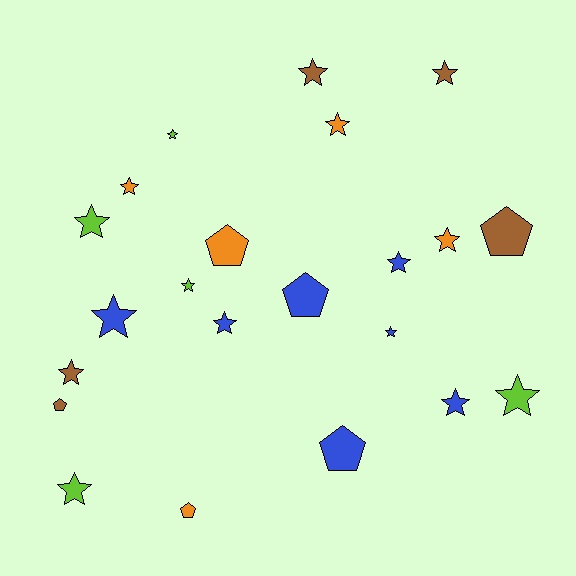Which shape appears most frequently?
Star, with 16 objects.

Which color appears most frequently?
Blue, with 7 objects.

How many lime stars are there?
There are 5 lime stars.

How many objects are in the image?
There are 22 objects.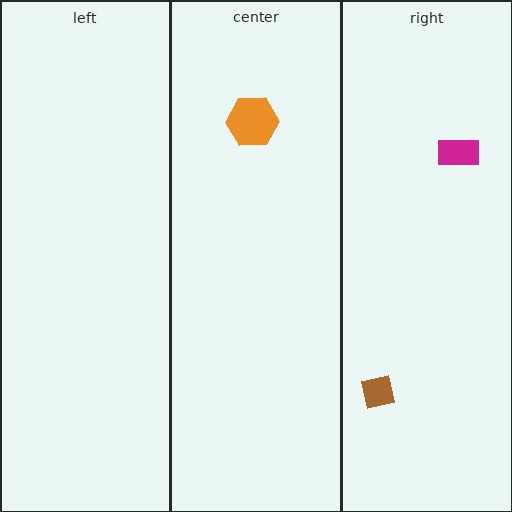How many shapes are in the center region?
1.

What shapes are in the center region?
The orange hexagon.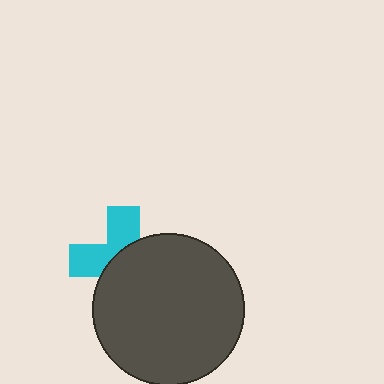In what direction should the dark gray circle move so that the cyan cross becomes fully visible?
The dark gray circle should move toward the lower-right. That is the shortest direction to clear the overlap and leave the cyan cross fully visible.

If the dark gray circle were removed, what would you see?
You would see the complete cyan cross.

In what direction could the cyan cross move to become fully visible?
The cyan cross could move toward the upper-left. That would shift it out from behind the dark gray circle entirely.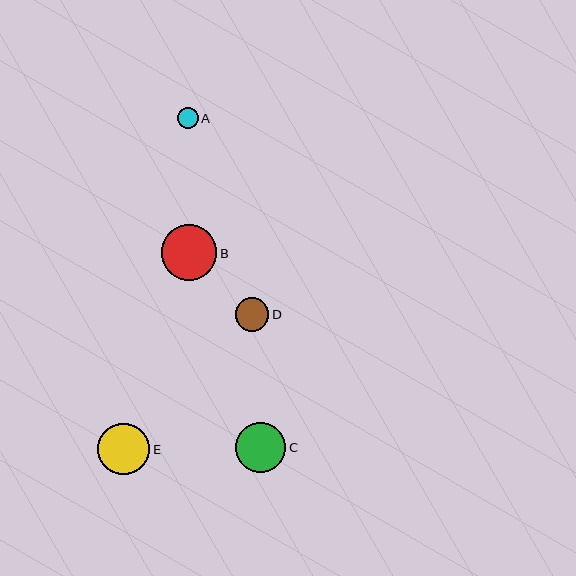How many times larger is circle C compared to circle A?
Circle C is approximately 2.4 times the size of circle A.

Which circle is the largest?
Circle B is the largest with a size of approximately 55 pixels.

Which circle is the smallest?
Circle A is the smallest with a size of approximately 21 pixels.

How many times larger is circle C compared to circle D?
Circle C is approximately 1.5 times the size of circle D.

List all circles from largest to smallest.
From largest to smallest: B, E, C, D, A.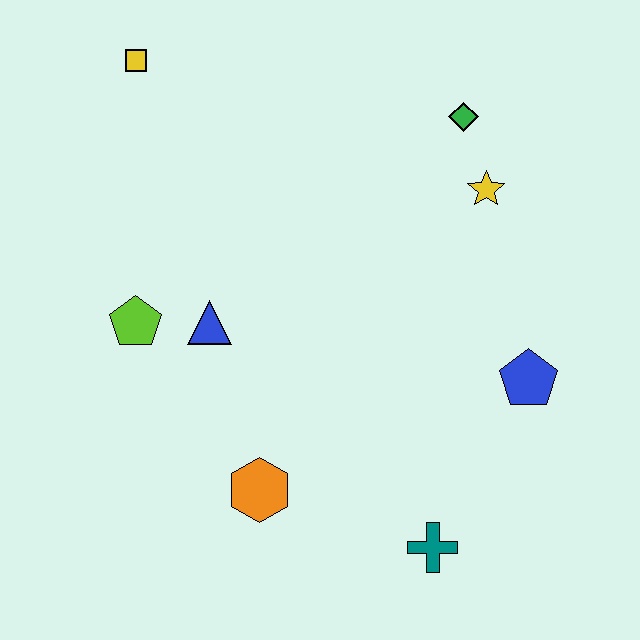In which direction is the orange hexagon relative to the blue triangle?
The orange hexagon is below the blue triangle.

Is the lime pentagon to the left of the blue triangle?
Yes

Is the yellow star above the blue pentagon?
Yes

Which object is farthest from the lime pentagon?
The blue pentagon is farthest from the lime pentagon.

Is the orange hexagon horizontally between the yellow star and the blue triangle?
Yes